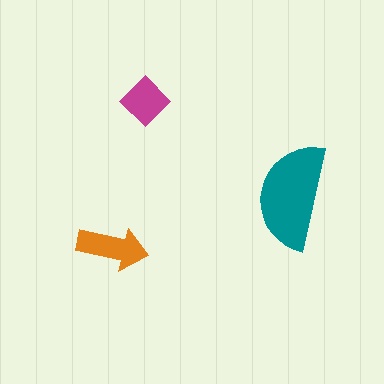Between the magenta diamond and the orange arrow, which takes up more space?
The orange arrow.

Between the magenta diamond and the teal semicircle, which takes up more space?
The teal semicircle.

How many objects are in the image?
There are 3 objects in the image.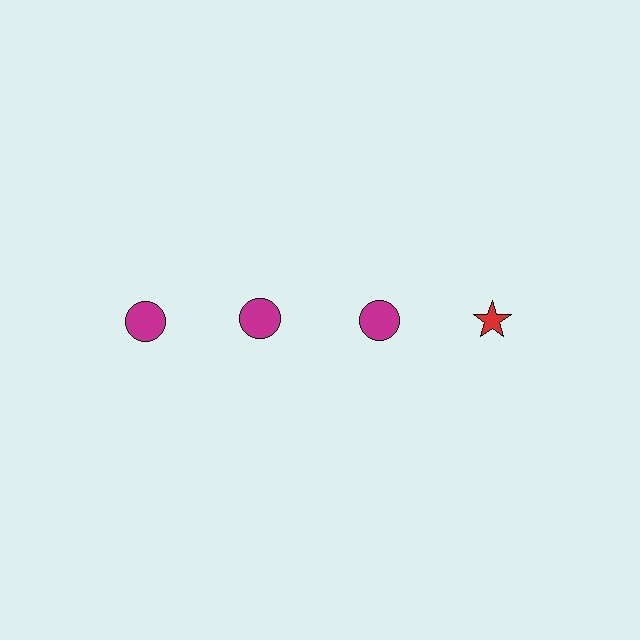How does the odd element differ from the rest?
It differs in both color (red instead of magenta) and shape (star instead of circle).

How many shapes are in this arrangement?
There are 4 shapes arranged in a grid pattern.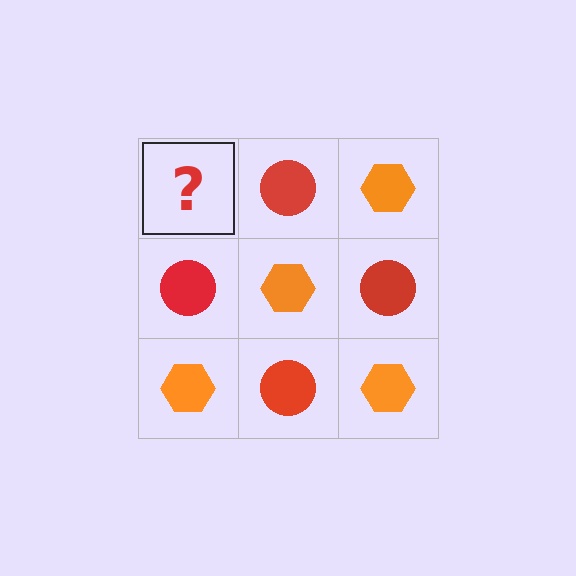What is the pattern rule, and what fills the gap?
The rule is that it alternates orange hexagon and red circle in a checkerboard pattern. The gap should be filled with an orange hexagon.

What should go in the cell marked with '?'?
The missing cell should contain an orange hexagon.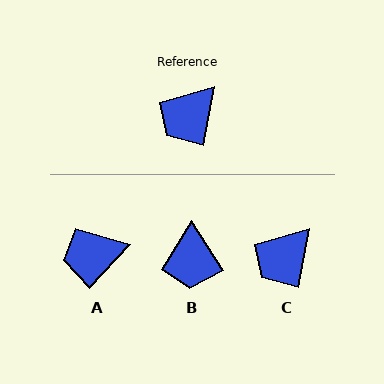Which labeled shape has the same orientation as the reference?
C.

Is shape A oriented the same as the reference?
No, it is off by about 32 degrees.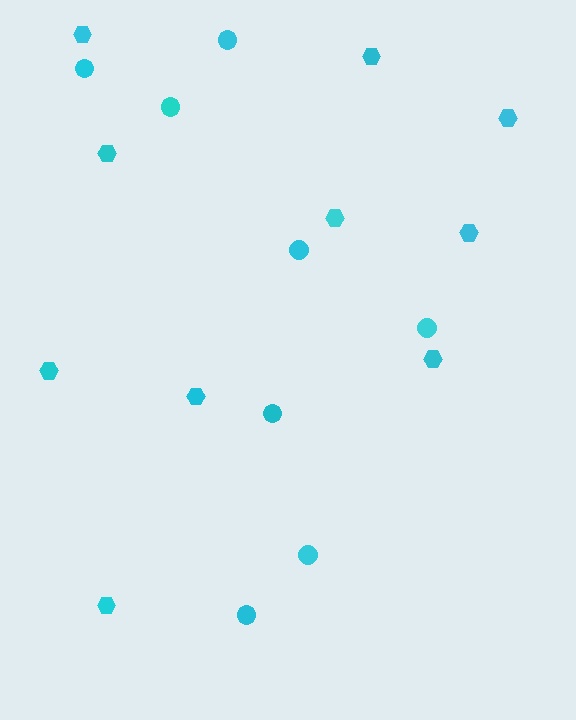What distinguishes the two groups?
There are 2 groups: one group of circles (8) and one group of hexagons (10).